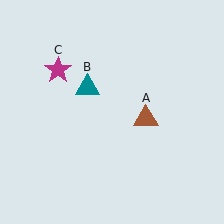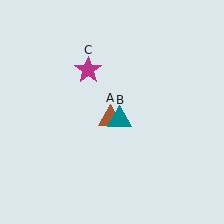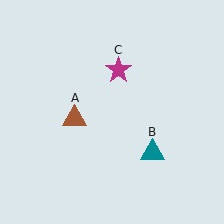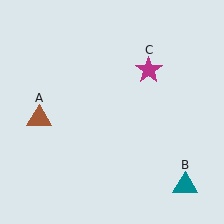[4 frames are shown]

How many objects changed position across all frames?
3 objects changed position: brown triangle (object A), teal triangle (object B), magenta star (object C).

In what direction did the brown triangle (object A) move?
The brown triangle (object A) moved left.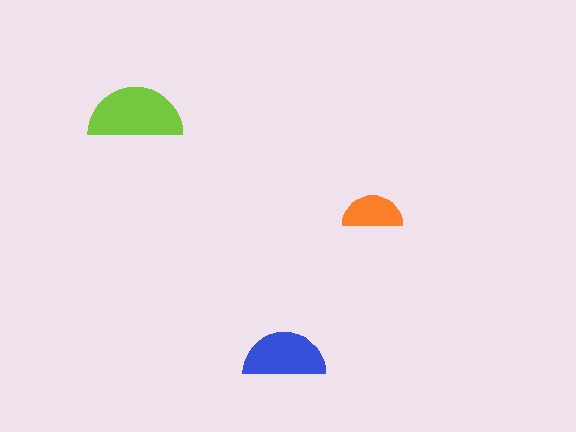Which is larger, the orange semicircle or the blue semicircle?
The blue one.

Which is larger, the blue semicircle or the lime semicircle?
The lime one.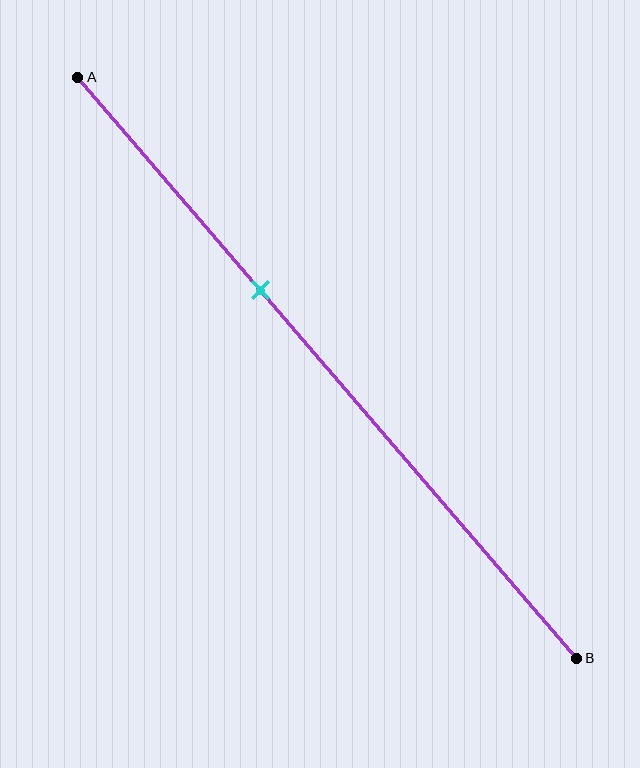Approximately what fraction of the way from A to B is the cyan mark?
The cyan mark is approximately 35% of the way from A to B.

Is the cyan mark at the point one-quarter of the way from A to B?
No, the mark is at about 35% from A, not at the 25% one-quarter point.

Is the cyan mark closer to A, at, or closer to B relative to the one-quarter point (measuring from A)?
The cyan mark is closer to point B than the one-quarter point of segment AB.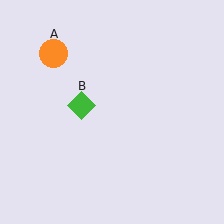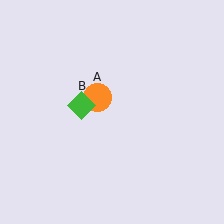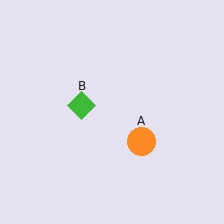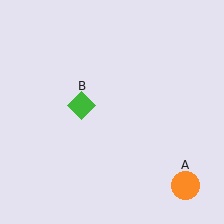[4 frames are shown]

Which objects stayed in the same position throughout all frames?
Green diamond (object B) remained stationary.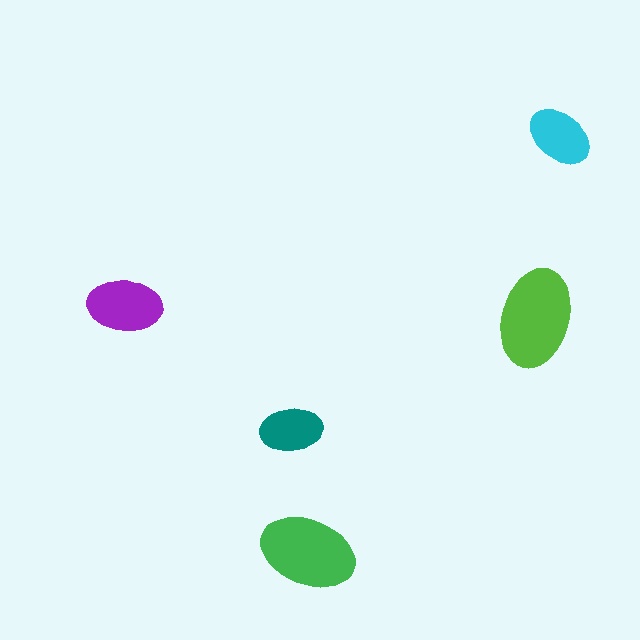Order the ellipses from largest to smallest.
the lime one, the green one, the purple one, the cyan one, the teal one.